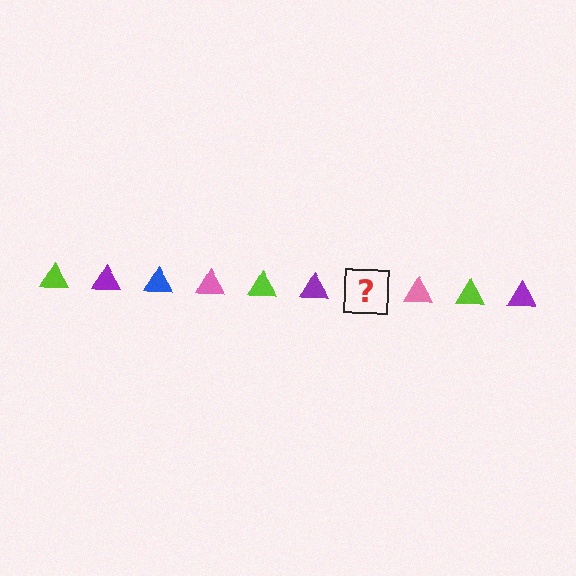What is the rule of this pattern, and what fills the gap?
The rule is that the pattern cycles through lime, purple, blue, pink triangles. The gap should be filled with a blue triangle.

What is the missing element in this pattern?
The missing element is a blue triangle.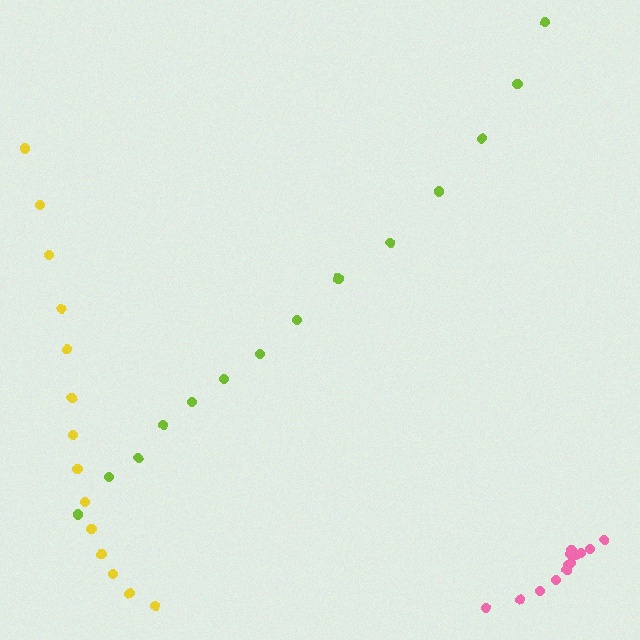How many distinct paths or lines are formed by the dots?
There are 3 distinct paths.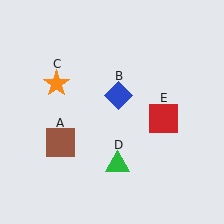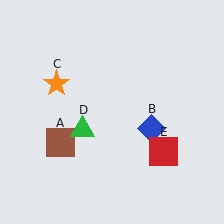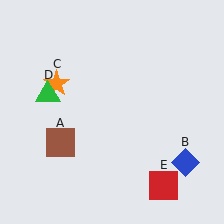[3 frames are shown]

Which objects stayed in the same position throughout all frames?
Brown square (object A) and orange star (object C) remained stationary.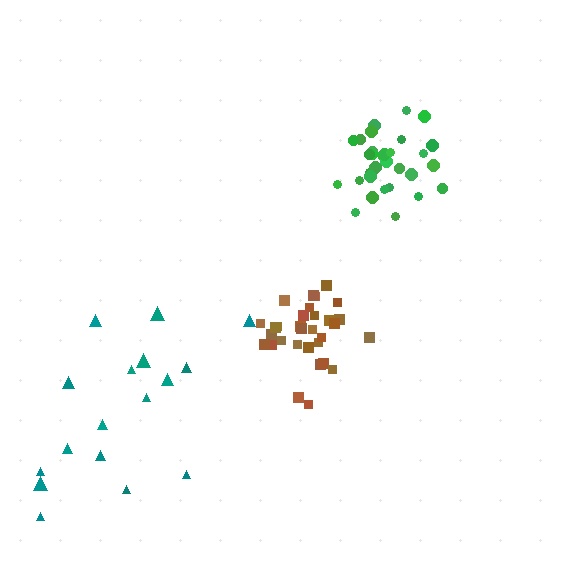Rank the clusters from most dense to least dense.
brown, green, teal.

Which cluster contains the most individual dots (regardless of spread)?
Green (31).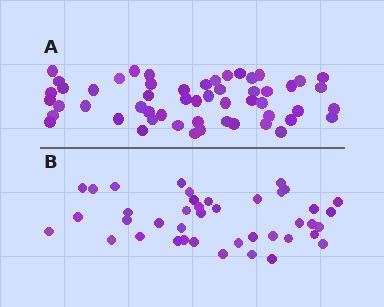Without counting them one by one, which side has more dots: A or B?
Region A (the top region) has more dots.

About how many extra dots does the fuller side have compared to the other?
Region A has approximately 15 more dots than region B.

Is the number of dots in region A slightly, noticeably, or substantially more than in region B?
Region A has noticeably more, but not dramatically so. The ratio is roughly 1.3 to 1.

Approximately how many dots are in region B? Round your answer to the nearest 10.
About 40 dots. (The exact count is 41, which rounds to 40.)